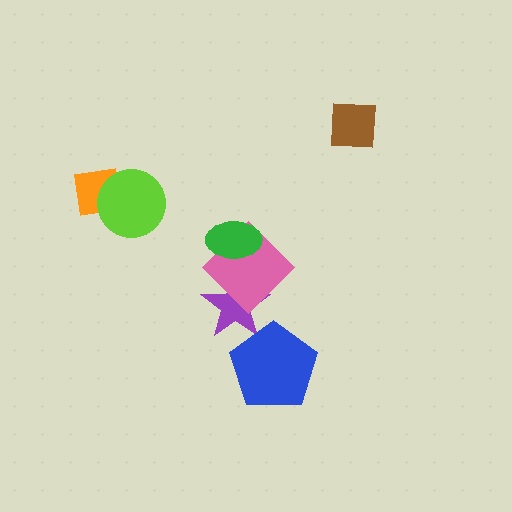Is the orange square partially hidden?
Yes, it is partially covered by another shape.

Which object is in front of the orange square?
The lime circle is in front of the orange square.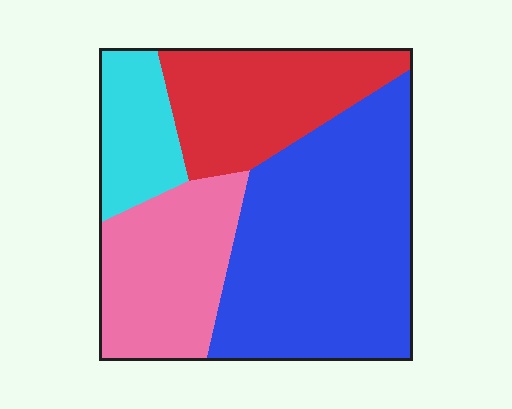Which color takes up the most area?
Blue, at roughly 45%.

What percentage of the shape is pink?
Pink covers roughly 20% of the shape.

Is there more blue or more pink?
Blue.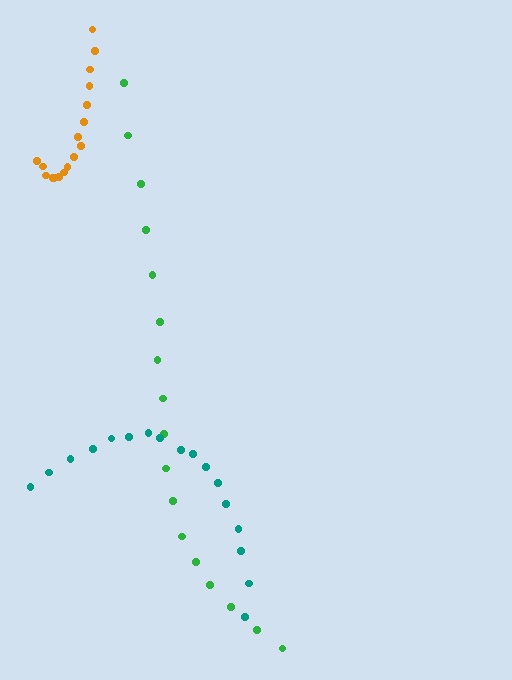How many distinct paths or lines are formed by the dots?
There are 3 distinct paths.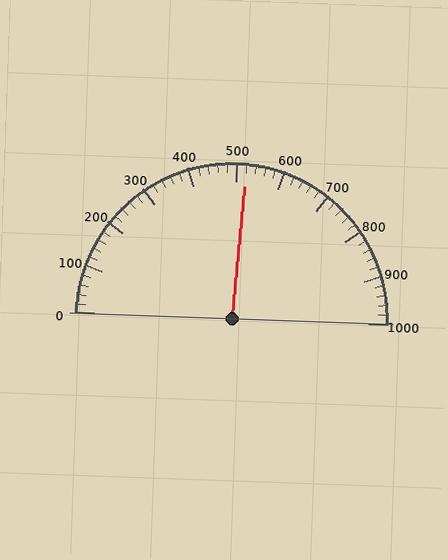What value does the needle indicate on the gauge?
The needle indicates approximately 520.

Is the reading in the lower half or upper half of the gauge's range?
The reading is in the upper half of the range (0 to 1000).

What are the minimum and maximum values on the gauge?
The gauge ranges from 0 to 1000.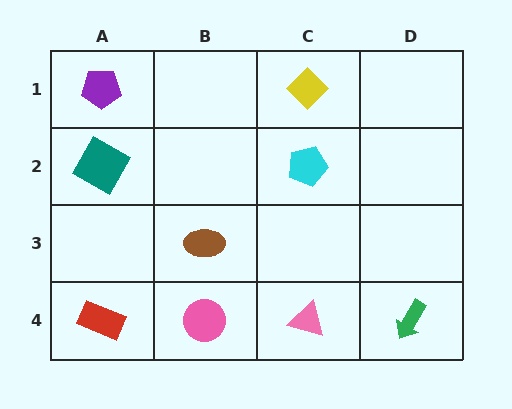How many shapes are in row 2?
2 shapes.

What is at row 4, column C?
A pink triangle.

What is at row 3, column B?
A brown ellipse.